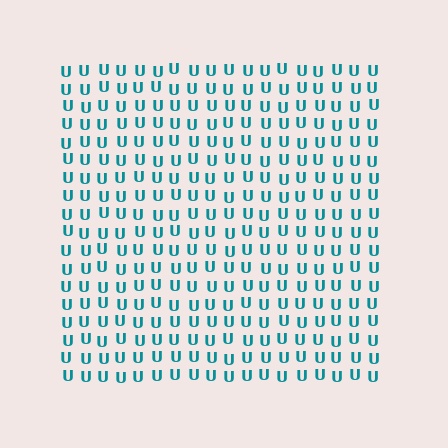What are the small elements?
The small elements are letter U's.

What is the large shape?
The large shape is a square.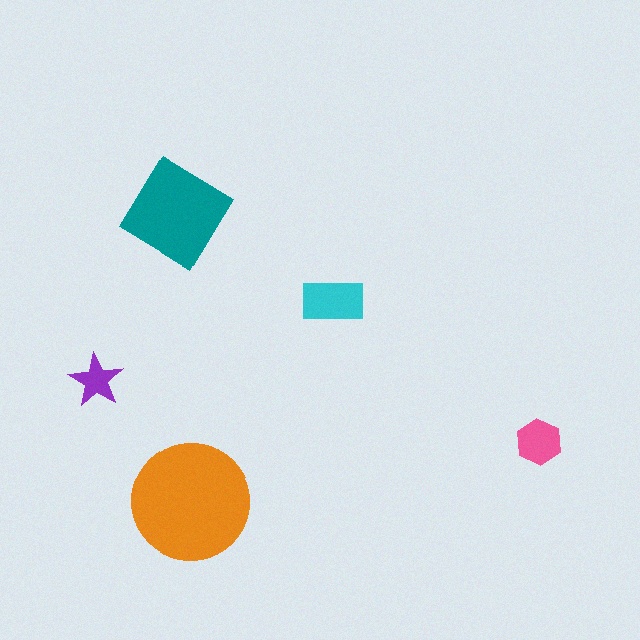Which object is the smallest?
The purple star.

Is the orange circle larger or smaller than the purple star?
Larger.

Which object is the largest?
The orange circle.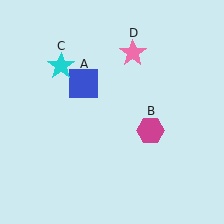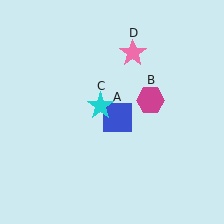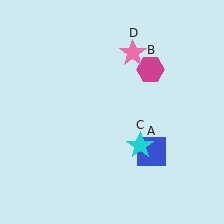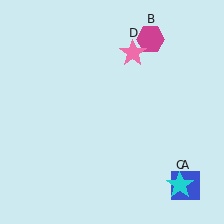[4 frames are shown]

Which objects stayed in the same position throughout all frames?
Pink star (object D) remained stationary.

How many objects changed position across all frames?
3 objects changed position: blue square (object A), magenta hexagon (object B), cyan star (object C).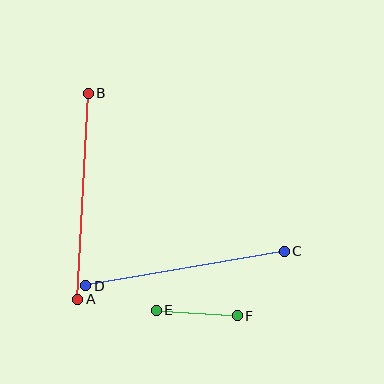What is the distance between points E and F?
The distance is approximately 81 pixels.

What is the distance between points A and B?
The distance is approximately 206 pixels.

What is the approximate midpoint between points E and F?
The midpoint is at approximately (197, 313) pixels.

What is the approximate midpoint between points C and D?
The midpoint is at approximately (185, 268) pixels.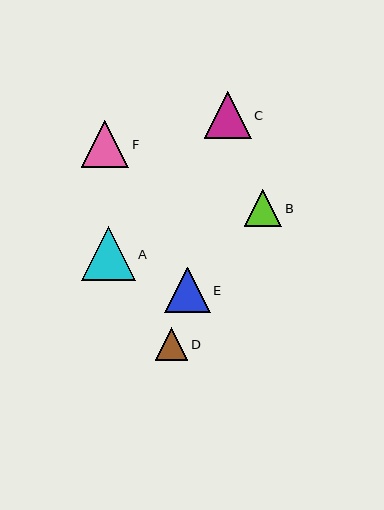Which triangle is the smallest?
Triangle D is the smallest with a size of approximately 33 pixels.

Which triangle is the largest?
Triangle A is the largest with a size of approximately 54 pixels.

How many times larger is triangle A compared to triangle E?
Triangle A is approximately 1.2 times the size of triangle E.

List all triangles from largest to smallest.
From largest to smallest: A, F, C, E, B, D.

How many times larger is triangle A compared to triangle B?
Triangle A is approximately 1.4 times the size of triangle B.